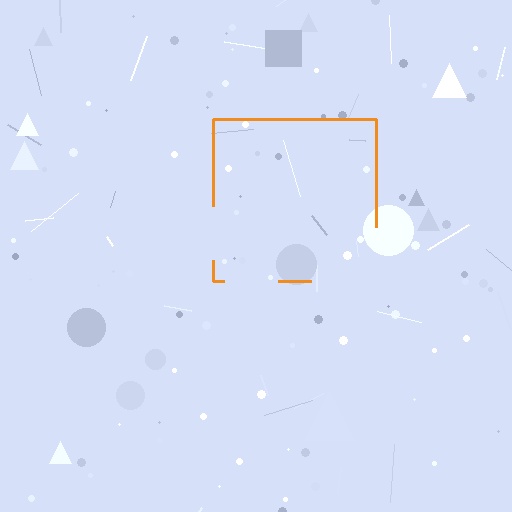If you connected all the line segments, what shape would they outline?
They would outline a square.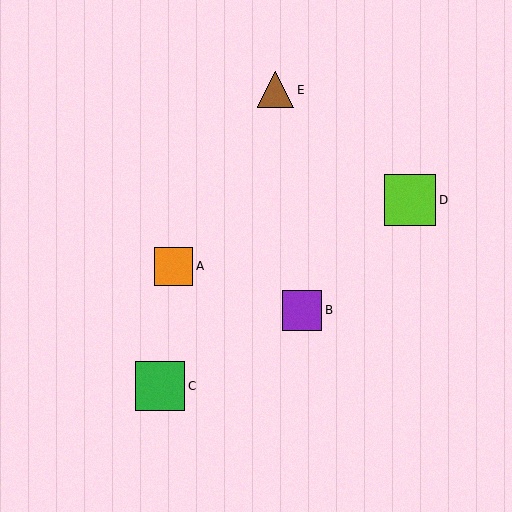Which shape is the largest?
The lime square (labeled D) is the largest.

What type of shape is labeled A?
Shape A is an orange square.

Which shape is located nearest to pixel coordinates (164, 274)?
The orange square (labeled A) at (173, 266) is nearest to that location.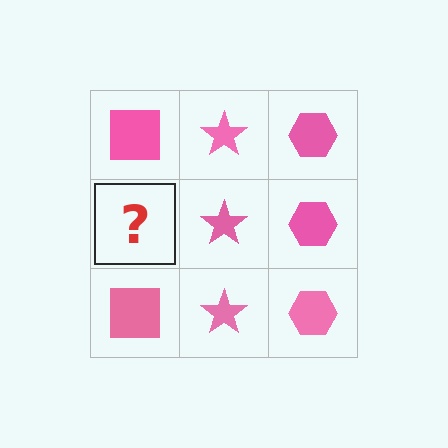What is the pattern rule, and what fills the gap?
The rule is that each column has a consistent shape. The gap should be filled with a pink square.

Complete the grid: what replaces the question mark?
The question mark should be replaced with a pink square.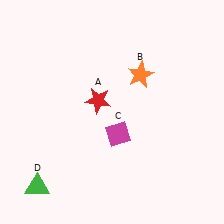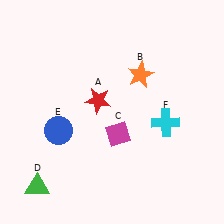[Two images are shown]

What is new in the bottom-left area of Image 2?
A blue circle (E) was added in the bottom-left area of Image 2.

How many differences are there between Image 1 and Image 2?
There are 2 differences between the two images.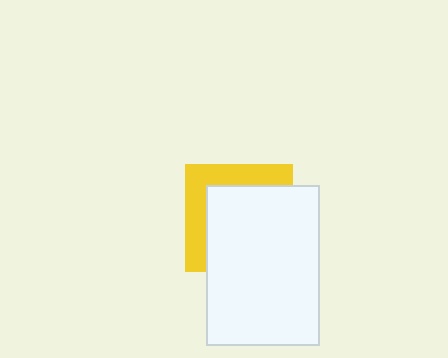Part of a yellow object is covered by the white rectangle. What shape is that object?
It is a square.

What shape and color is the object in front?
The object in front is a white rectangle.